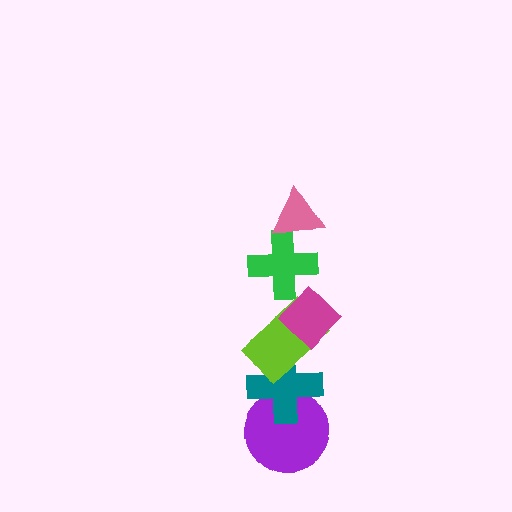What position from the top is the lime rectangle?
The lime rectangle is 4th from the top.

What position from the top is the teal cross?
The teal cross is 5th from the top.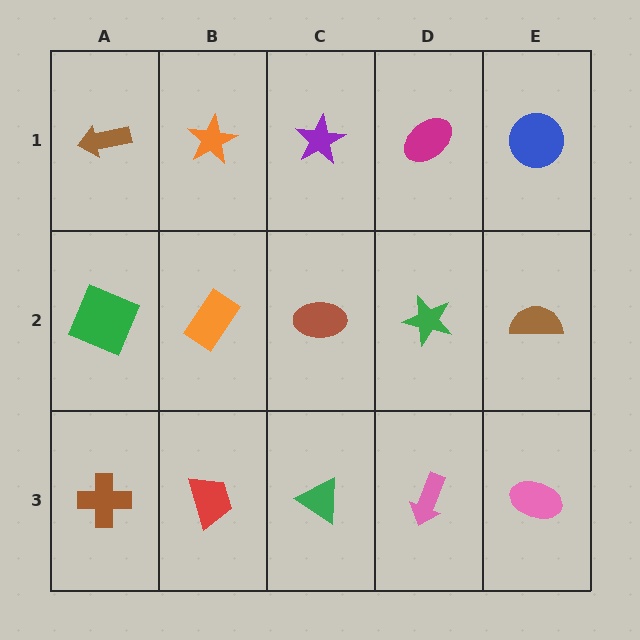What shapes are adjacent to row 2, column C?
A purple star (row 1, column C), a green triangle (row 3, column C), an orange rectangle (row 2, column B), a green star (row 2, column D).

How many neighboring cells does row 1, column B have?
3.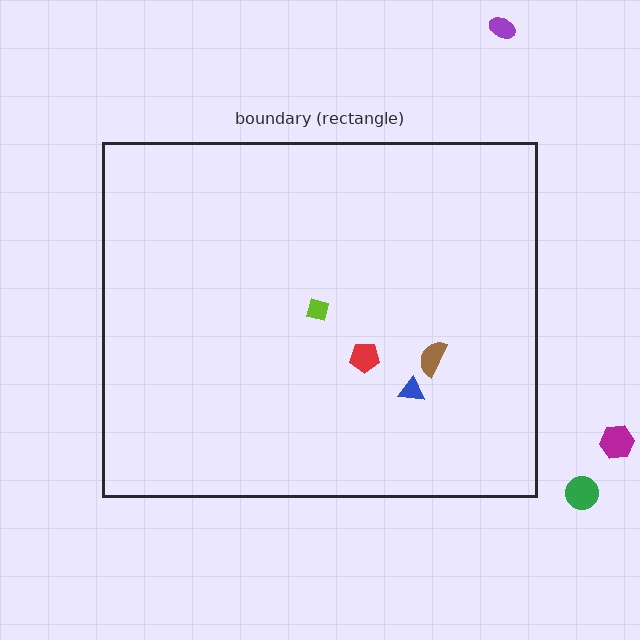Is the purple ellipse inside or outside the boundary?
Outside.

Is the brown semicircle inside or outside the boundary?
Inside.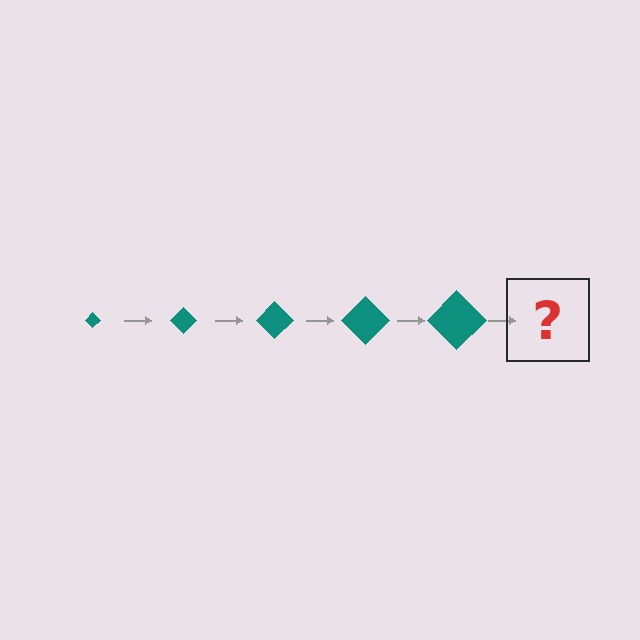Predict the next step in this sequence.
The next step is a teal diamond, larger than the previous one.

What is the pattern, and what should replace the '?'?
The pattern is that the diamond gets progressively larger each step. The '?' should be a teal diamond, larger than the previous one.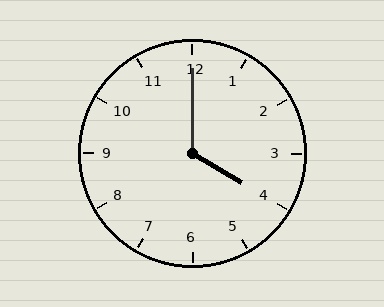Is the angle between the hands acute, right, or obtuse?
It is obtuse.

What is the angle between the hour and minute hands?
Approximately 120 degrees.